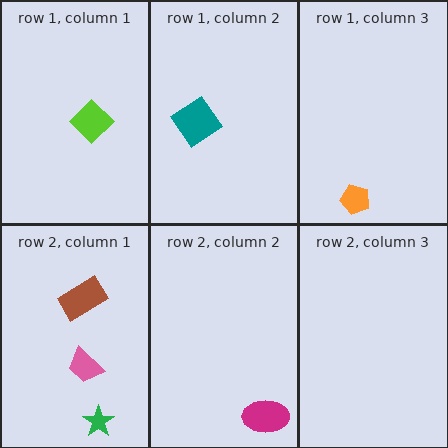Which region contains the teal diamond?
The row 1, column 2 region.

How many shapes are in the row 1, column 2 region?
1.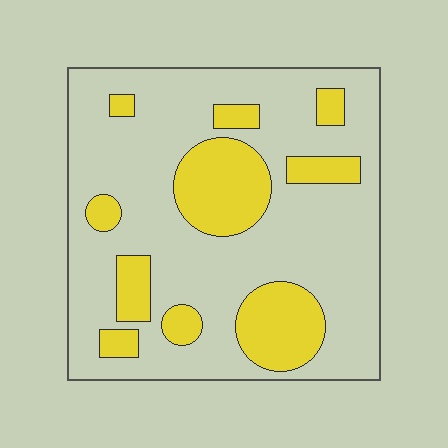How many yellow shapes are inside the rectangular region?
10.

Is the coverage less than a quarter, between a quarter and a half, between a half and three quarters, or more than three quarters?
Between a quarter and a half.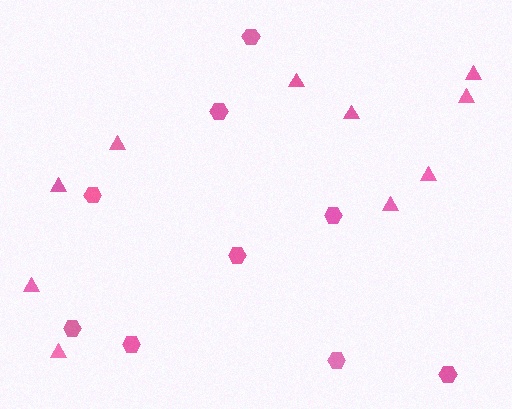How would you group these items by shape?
There are 2 groups: one group of triangles (10) and one group of hexagons (9).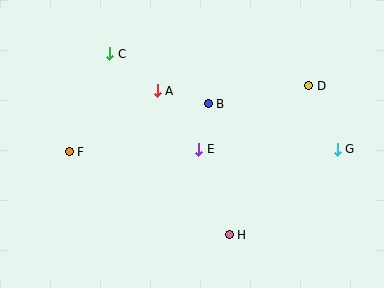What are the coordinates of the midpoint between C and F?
The midpoint between C and F is at (89, 103).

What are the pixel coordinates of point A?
Point A is at (157, 91).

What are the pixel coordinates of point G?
Point G is at (337, 150).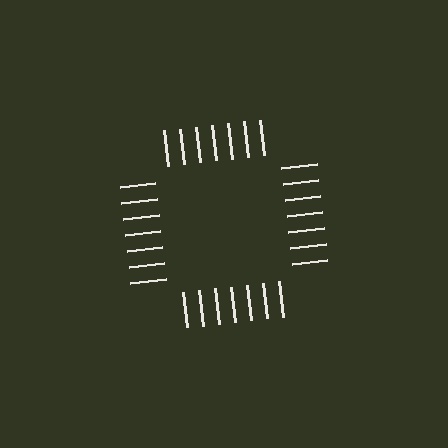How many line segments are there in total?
28 — 7 along each of the 4 edges.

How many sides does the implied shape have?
4 sides — the line-ends trace a square.